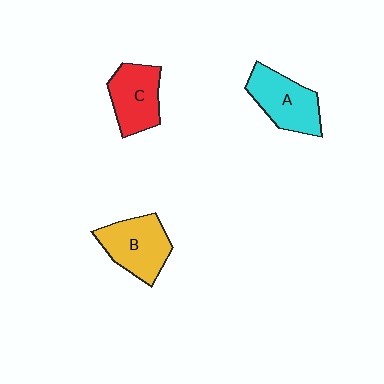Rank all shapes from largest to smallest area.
From largest to smallest: B (yellow), A (cyan), C (red).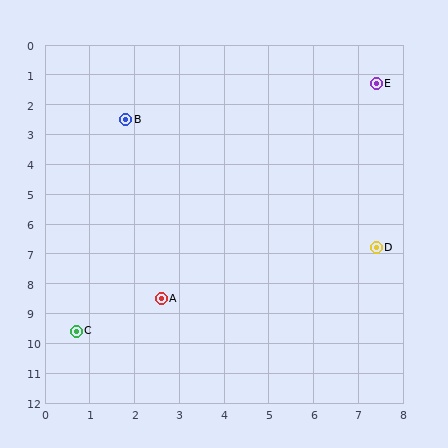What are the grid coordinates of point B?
Point B is at approximately (1.8, 2.5).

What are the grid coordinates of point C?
Point C is at approximately (0.7, 9.6).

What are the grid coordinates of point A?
Point A is at approximately (2.6, 8.5).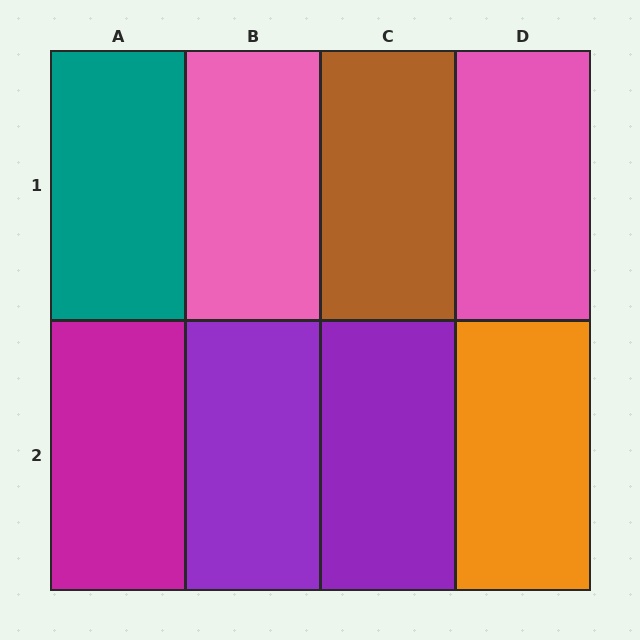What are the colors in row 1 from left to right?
Teal, pink, brown, pink.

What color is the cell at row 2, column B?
Purple.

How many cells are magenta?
1 cell is magenta.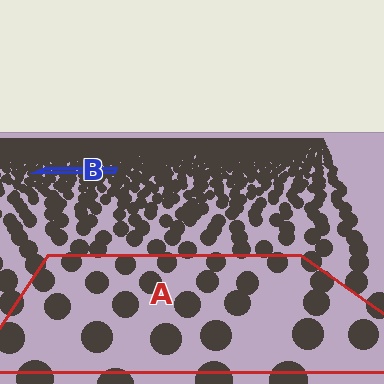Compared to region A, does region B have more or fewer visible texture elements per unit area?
Region B has more texture elements per unit area — they are packed more densely because it is farther away.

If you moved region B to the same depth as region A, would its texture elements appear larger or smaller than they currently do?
They would appear larger. At a closer depth, the same texture elements are projected at a bigger on-screen size.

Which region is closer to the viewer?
Region A is closer. The texture elements there are larger and more spread out.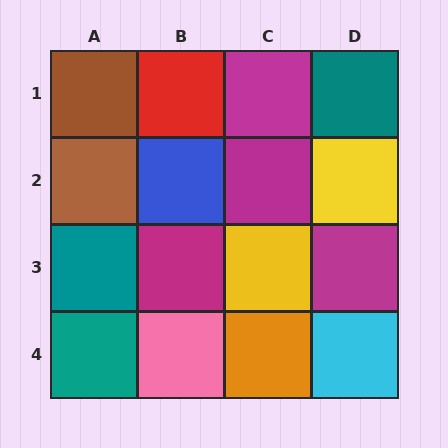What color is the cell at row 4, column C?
Orange.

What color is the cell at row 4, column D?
Cyan.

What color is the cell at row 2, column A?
Brown.